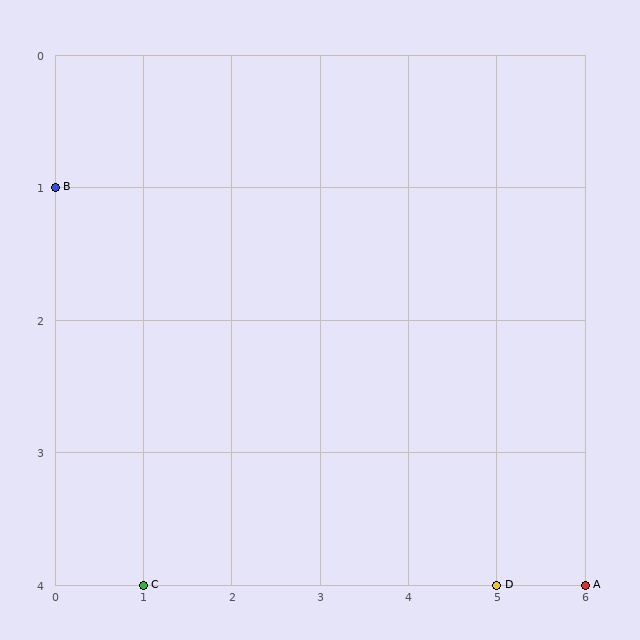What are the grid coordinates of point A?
Point A is at grid coordinates (6, 4).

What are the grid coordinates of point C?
Point C is at grid coordinates (1, 4).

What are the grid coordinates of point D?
Point D is at grid coordinates (5, 4).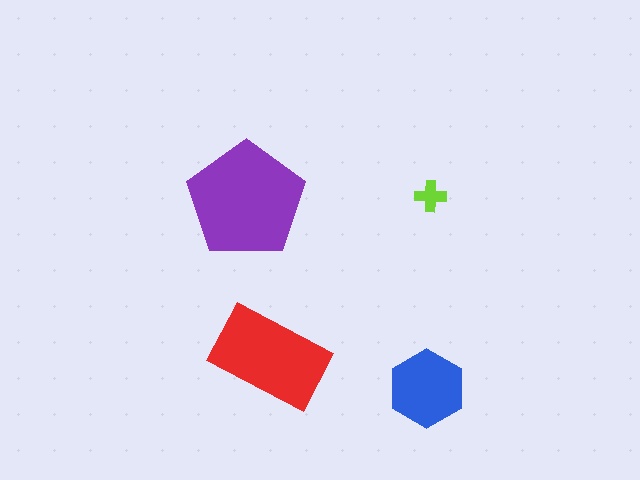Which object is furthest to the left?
The purple pentagon is leftmost.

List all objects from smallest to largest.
The lime cross, the blue hexagon, the red rectangle, the purple pentagon.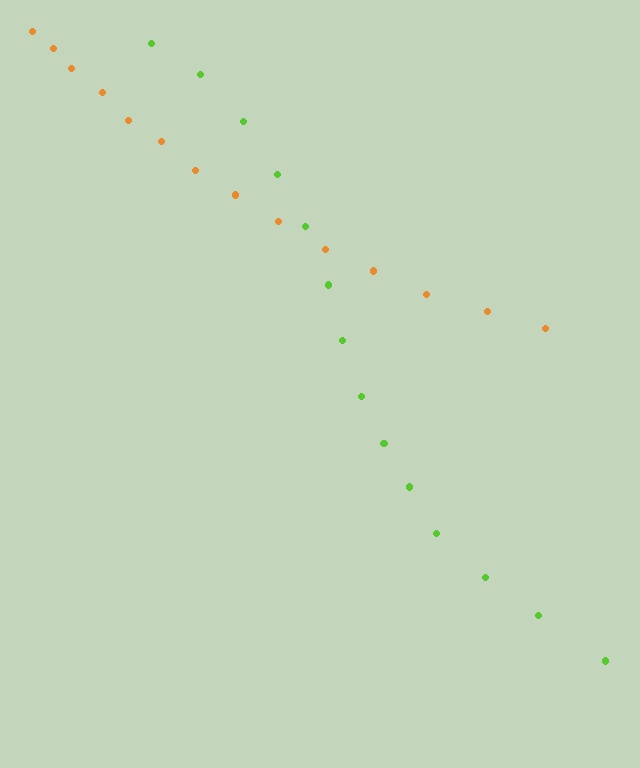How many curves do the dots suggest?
There are 2 distinct paths.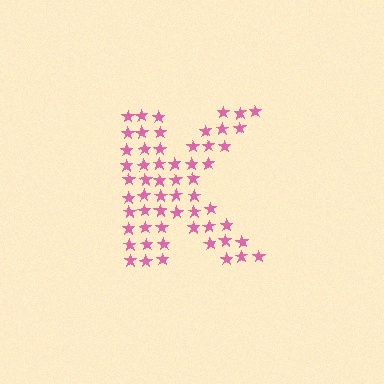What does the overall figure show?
The overall figure shows the letter K.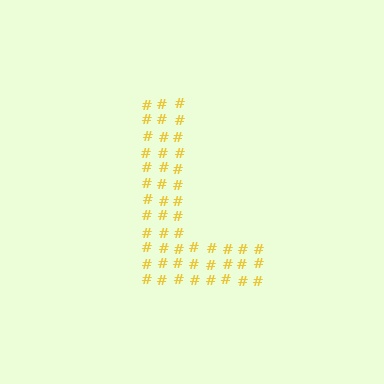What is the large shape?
The large shape is the letter L.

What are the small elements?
The small elements are hash symbols.